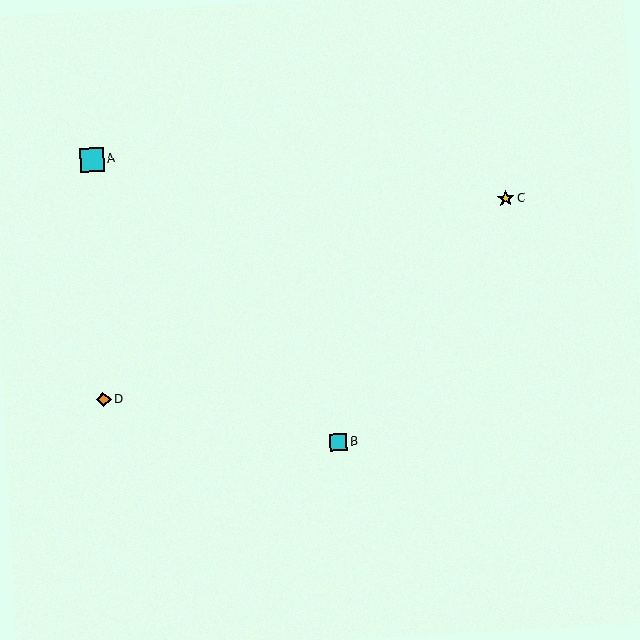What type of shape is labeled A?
Shape A is a cyan square.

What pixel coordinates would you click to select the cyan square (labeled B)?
Click at (338, 442) to select the cyan square B.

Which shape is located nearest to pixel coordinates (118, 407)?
The orange diamond (labeled D) at (104, 400) is nearest to that location.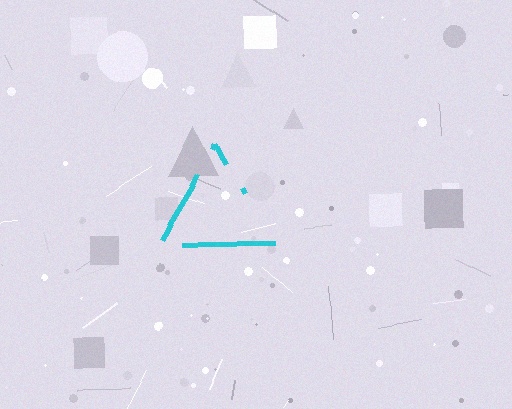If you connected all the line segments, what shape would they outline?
They would outline a triangle.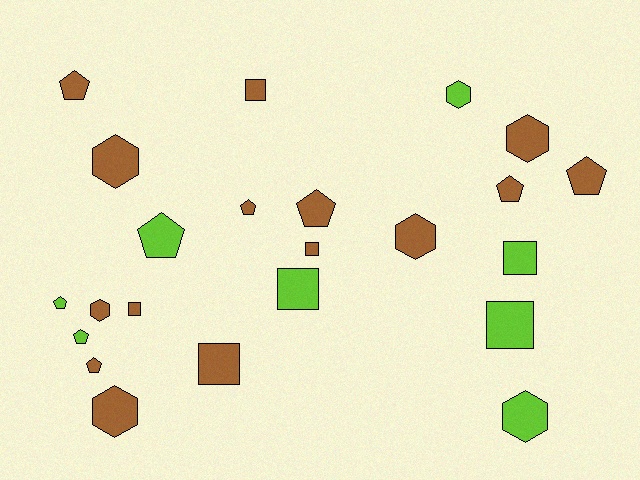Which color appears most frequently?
Brown, with 15 objects.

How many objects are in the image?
There are 23 objects.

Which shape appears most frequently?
Pentagon, with 9 objects.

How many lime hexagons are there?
There are 2 lime hexagons.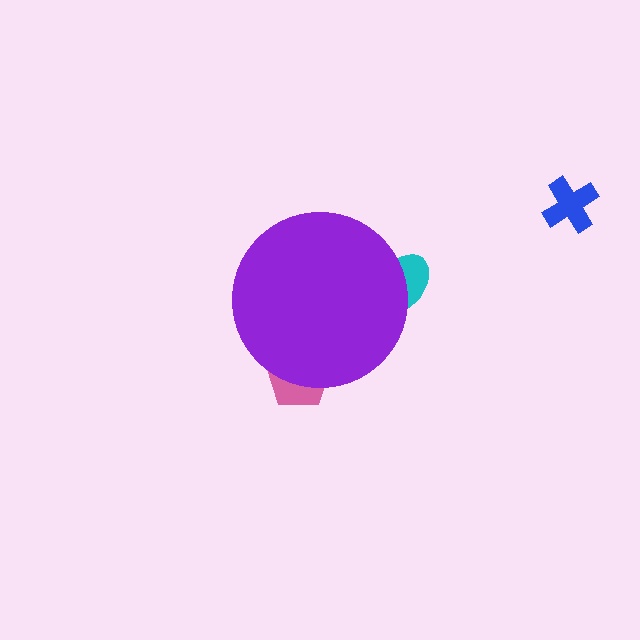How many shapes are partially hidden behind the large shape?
2 shapes are partially hidden.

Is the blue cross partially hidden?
No, the blue cross is fully visible.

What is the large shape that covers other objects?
A purple circle.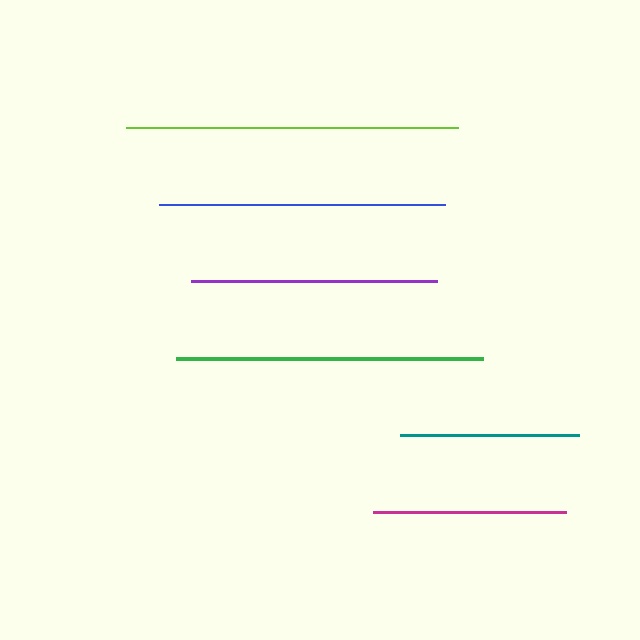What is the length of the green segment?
The green segment is approximately 307 pixels long.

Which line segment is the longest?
The lime line is the longest at approximately 332 pixels.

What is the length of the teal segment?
The teal segment is approximately 178 pixels long.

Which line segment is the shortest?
The teal line is the shortest at approximately 178 pixels.